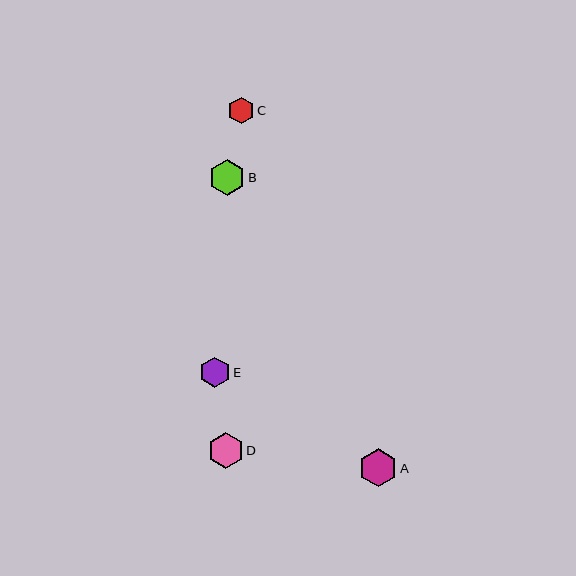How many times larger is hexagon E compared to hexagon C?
Hexagon E is approximately 1.1 times the size of hexagon C.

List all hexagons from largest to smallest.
From largest to smallest: A, B, D, E, C.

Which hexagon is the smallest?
Hexagon C is the smallest with a size of approximately 27 pixels.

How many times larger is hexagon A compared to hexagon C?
Hexagon A is approximately 1.4 times the size of hexagon C.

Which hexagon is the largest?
Hexagon A is the largest with a size of approximately 38 pixels.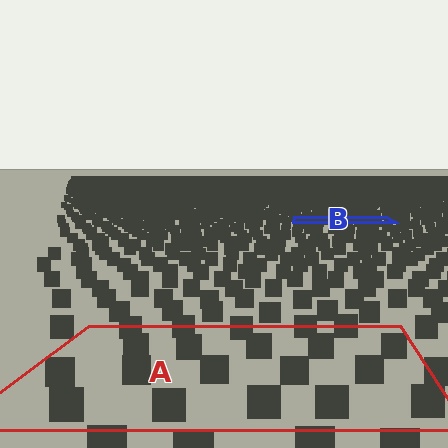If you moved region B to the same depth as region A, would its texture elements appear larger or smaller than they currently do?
They would appear larger. At a closer depth, the same texture elements are projected at a bigger on-screen size.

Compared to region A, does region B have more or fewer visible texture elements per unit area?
Region B has more texture elements per unit area — they are packed more densely because it is farther away.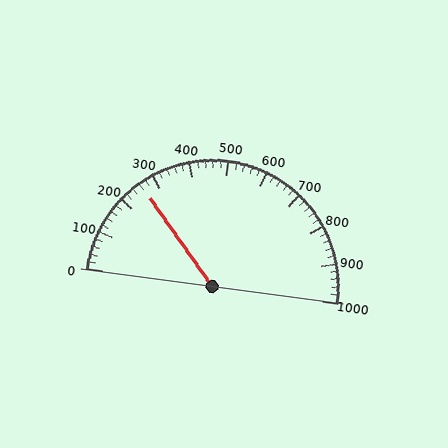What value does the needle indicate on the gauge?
The needle indicates approximately 260.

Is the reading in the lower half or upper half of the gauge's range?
The reading is in the lower half of the range (0 to 1000).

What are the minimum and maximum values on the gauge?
The gauge ranges from 0 to 1000.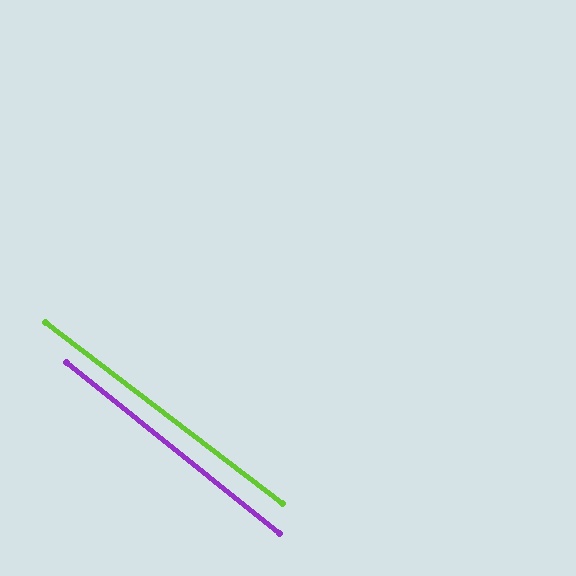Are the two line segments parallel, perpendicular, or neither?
Parallel — their directions differ by only 1.5°.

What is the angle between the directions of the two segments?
Approximately 2 degrees.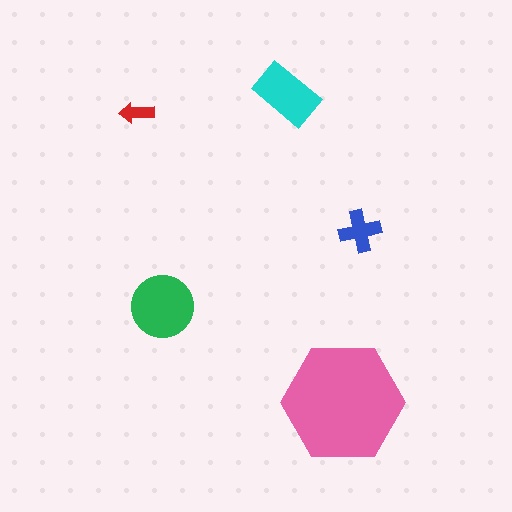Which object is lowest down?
The pink hexagon is bottommost.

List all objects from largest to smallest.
The pink hexagon, the green circle, the cyan rectangle, the blue cross, the red arrow.